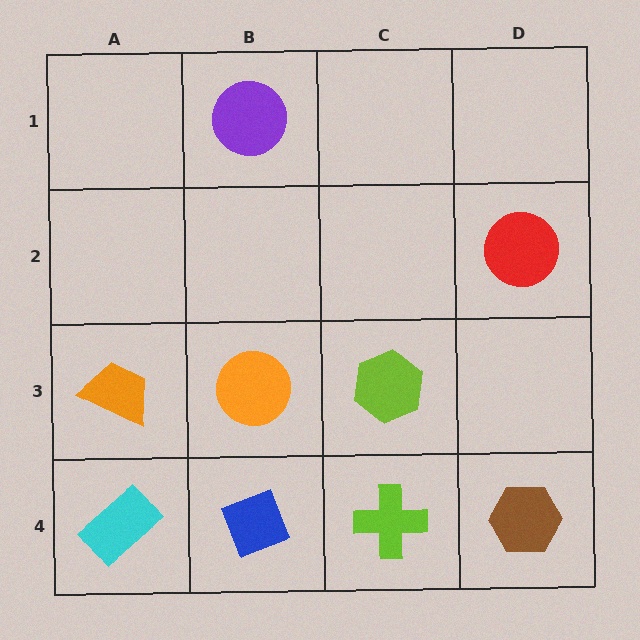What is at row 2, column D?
A red circle.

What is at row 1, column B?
A purple circle.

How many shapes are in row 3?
3 shapes.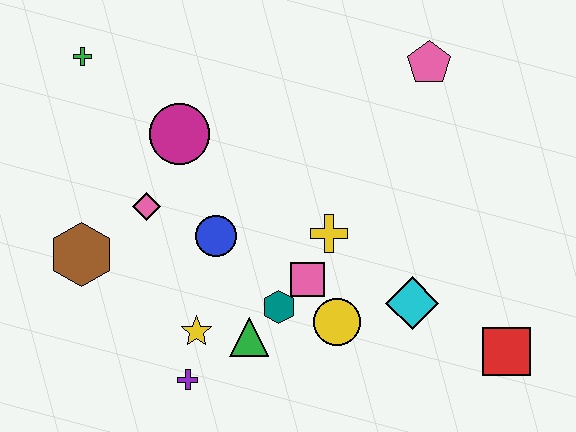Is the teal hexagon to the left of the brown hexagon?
No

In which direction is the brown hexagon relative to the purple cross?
The brown hexagon is above the purple cross.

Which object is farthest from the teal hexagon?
The green cross is farthest from the teal hexagon.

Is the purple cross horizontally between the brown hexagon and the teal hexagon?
Yes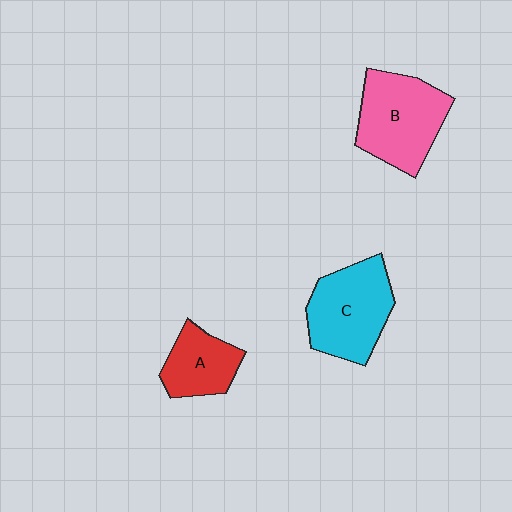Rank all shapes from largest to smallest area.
From largest to smallest: B (pink), C (cyan), A (red).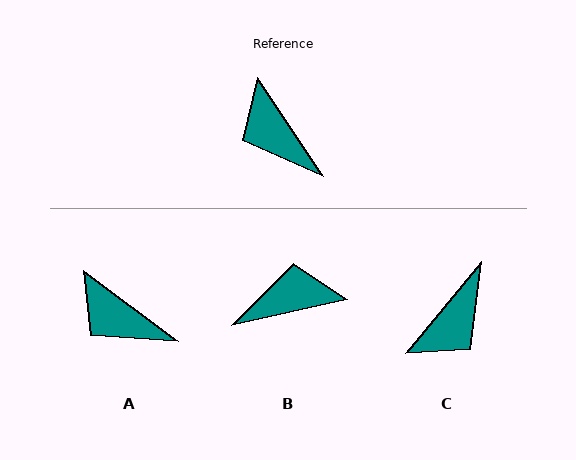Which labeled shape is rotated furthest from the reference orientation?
B, about 111 degrees away.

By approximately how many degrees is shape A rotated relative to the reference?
Approximately 20 degrees counter-clockwise.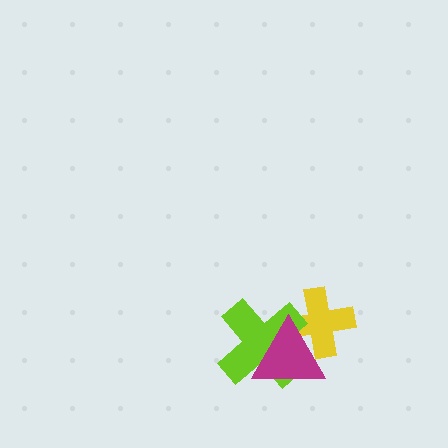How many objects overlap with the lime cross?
2 objects overlap with the lime cross.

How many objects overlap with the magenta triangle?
2 objects overlap with the magenta triangle.